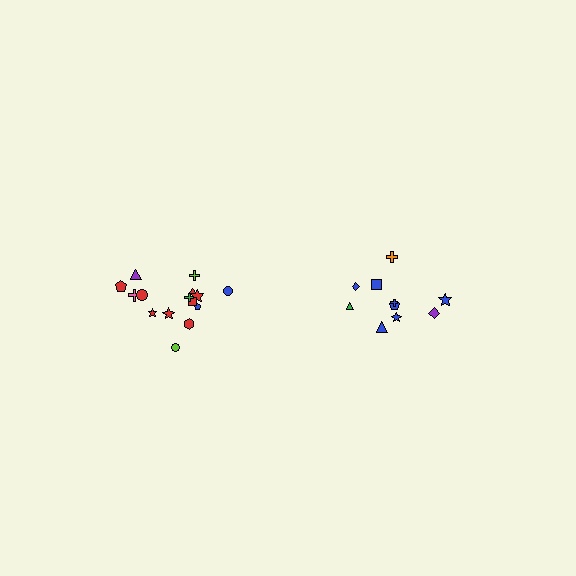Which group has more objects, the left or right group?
The left group.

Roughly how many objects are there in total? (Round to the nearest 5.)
Roughly 25 objects in total.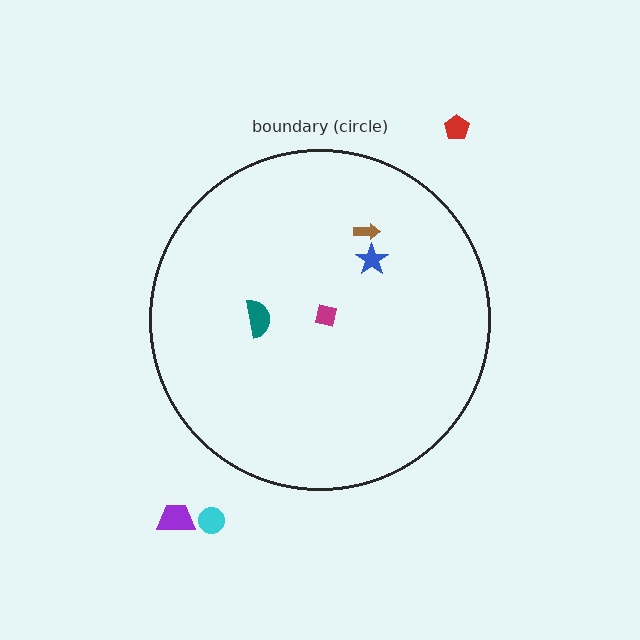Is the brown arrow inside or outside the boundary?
Inside.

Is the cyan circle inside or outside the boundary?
Outside.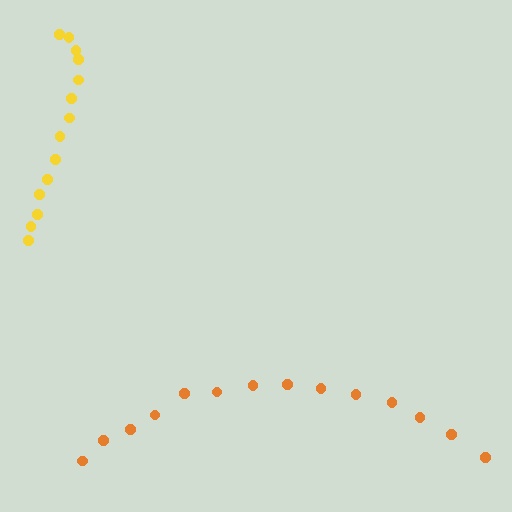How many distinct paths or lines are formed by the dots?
There are 2 distinct paths.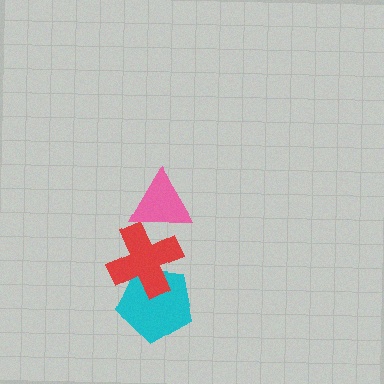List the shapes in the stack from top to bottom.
From top to bottom: the pink triangle, the red cross, the cyan pentagon.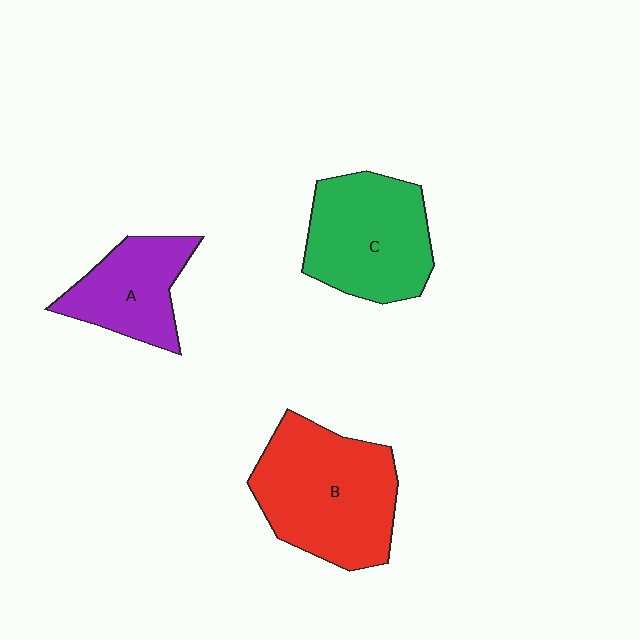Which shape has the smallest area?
Shape A (purple).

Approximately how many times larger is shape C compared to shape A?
Approximately 1.4 times.